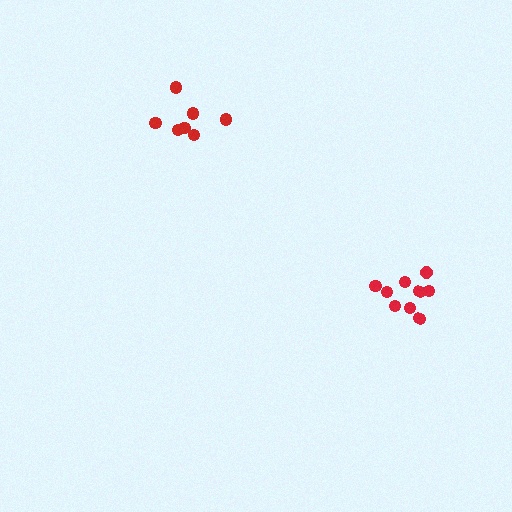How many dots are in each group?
Group 1: 9 dots, Group 2: 7 dots (16 total).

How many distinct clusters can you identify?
There are 2 distinct clusters.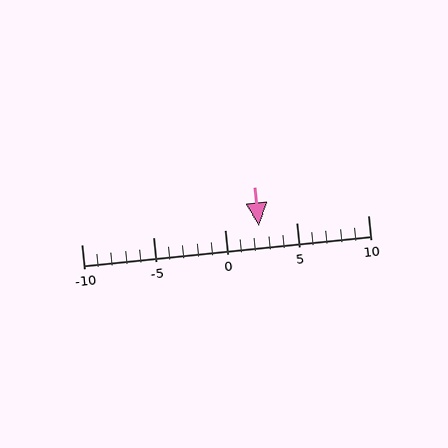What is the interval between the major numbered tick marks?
The major tick marks are spaced 5 units apart.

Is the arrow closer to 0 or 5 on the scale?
The arrow is closer to 0.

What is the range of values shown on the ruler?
The ruler shows values from -10 to 10.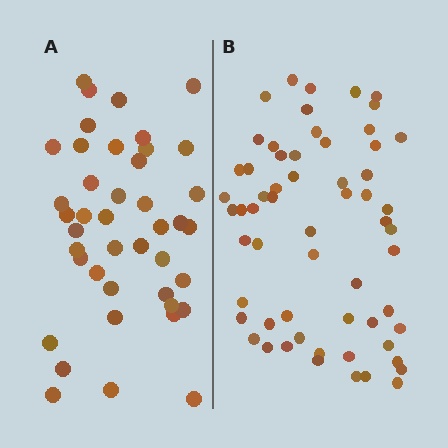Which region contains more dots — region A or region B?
Region B (the right region) has more dots.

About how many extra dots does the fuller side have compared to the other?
Region B has approximately 20 more dots than region A.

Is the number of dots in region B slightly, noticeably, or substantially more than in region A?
Region B has noticeably more, but not dramatically so. The ratio is roughly 1.4 to 1.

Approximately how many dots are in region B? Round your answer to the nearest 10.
About 60 dots.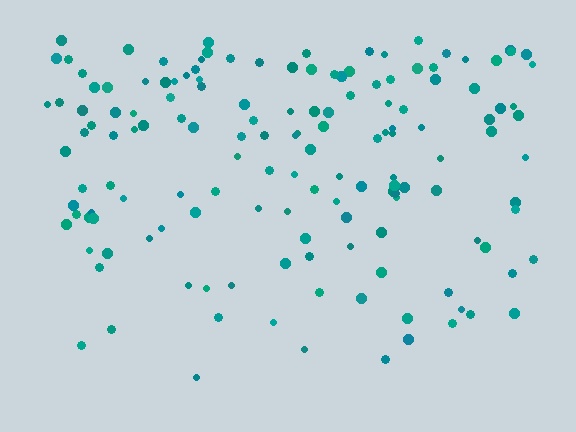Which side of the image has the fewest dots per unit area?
The bottom.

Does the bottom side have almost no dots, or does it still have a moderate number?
Still a moderate number, just noticeably fewer than the top.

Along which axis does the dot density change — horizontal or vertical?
Vertical.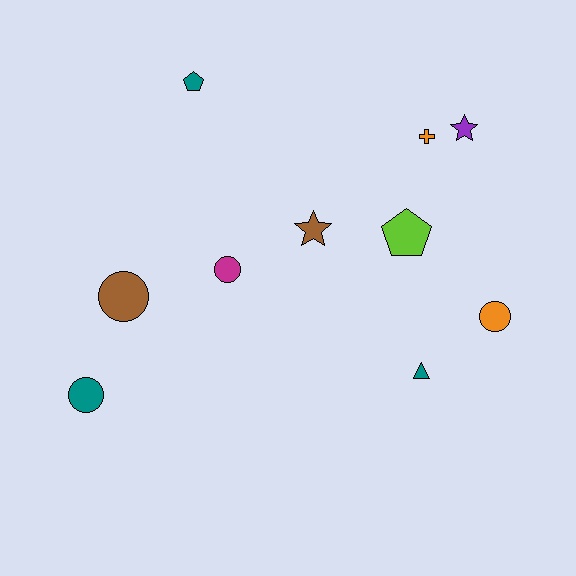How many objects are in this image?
There are 10 objects.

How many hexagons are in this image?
There are no hexagons.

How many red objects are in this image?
There are no red objects.